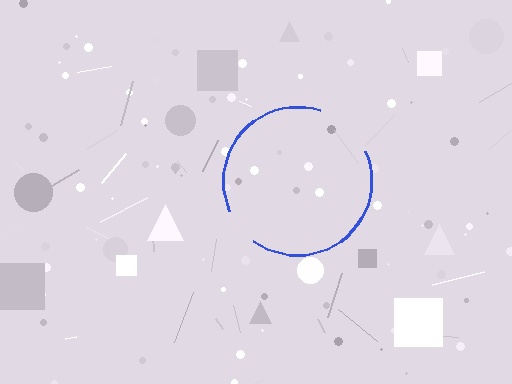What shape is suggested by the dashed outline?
The dashed outline suggests a circle.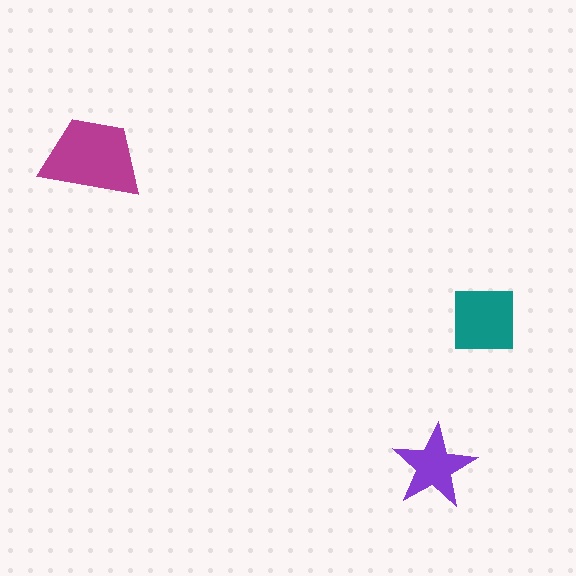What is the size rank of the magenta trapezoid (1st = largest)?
1st.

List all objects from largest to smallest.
The magenta trapezoid, the teal square, the purple star.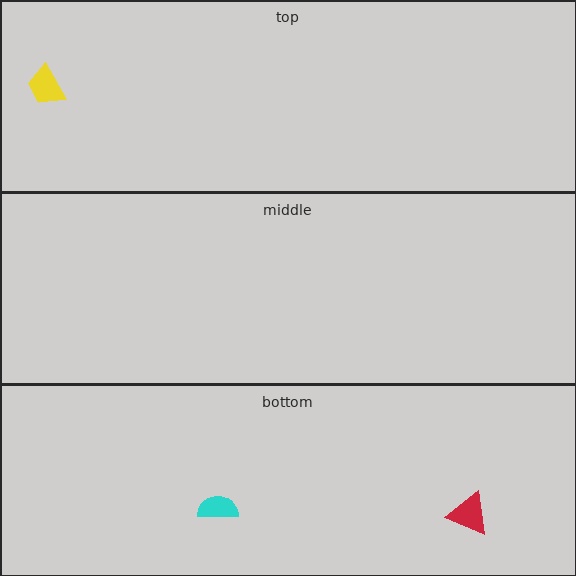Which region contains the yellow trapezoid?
The top region.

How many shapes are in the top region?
1.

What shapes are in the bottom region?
The cyan semicircle, the red triangle.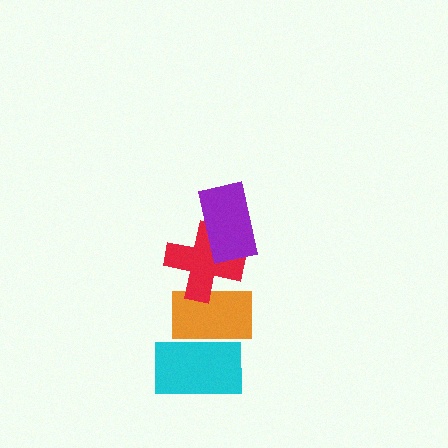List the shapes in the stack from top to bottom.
From top to bottom: the purple rectangle, the red cross, the orange rectangle, the cyan rectangle.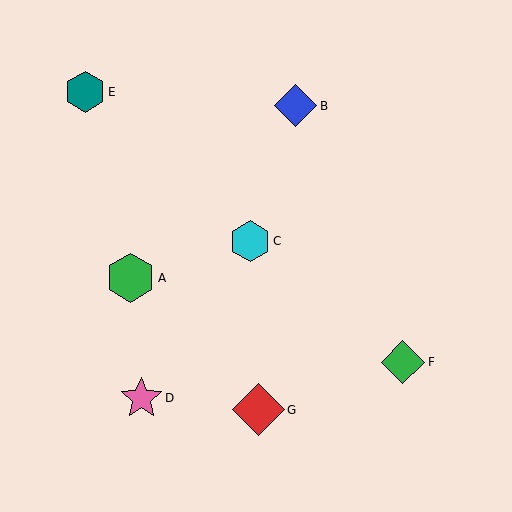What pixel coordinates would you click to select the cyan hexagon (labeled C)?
Click at (250, 241) to select the cyan hexagon C.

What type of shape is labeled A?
Shape A is a green hexagon.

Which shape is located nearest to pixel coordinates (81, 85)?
The teal hexagon (labeled E) at (85, 92) is nearest to that location.